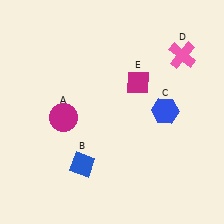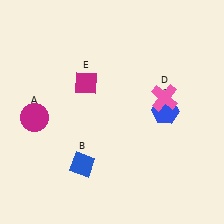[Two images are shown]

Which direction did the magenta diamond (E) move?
The magenta diamond (E) moved left.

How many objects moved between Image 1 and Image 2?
3 objects moved between the two images.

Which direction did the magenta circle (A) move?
The magenta circle (A) moved left.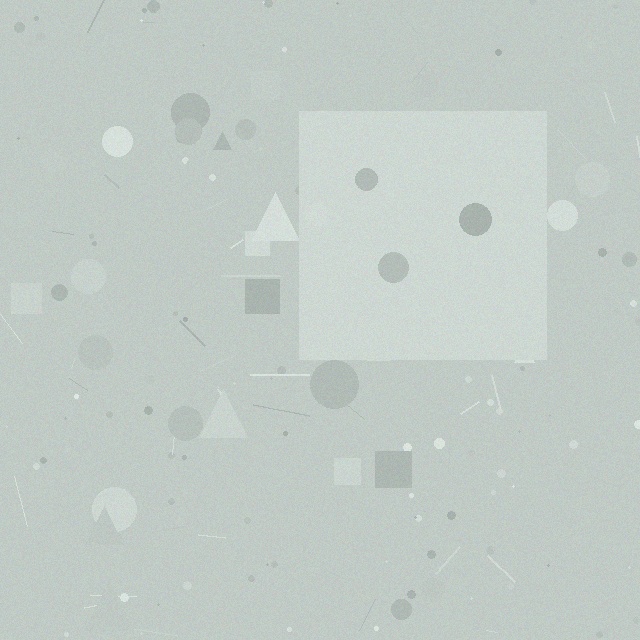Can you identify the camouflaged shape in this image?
The camouflaged shape is a square.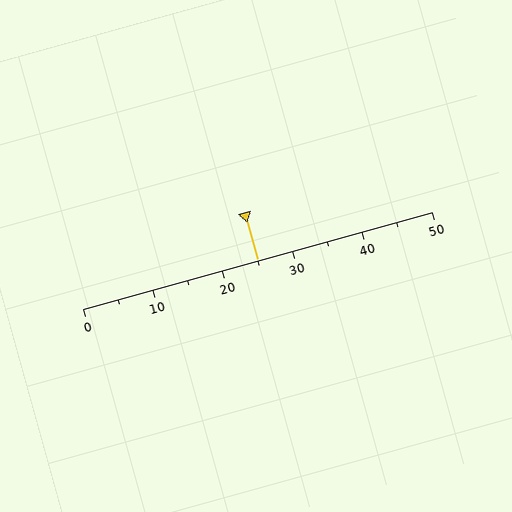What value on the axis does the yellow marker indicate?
The marker indicates approximately 25.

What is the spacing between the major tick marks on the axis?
The major ticks are spaced 10 apart.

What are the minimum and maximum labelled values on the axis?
The axis runs from 0 to 50.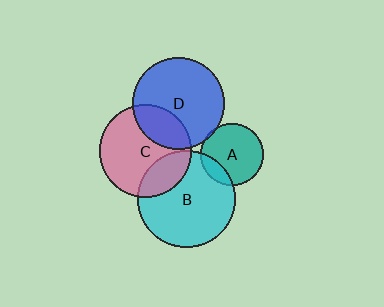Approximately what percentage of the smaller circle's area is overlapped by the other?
Approximately 25%.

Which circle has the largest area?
Circle B (cyan).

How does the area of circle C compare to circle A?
Approximately 2.2 times.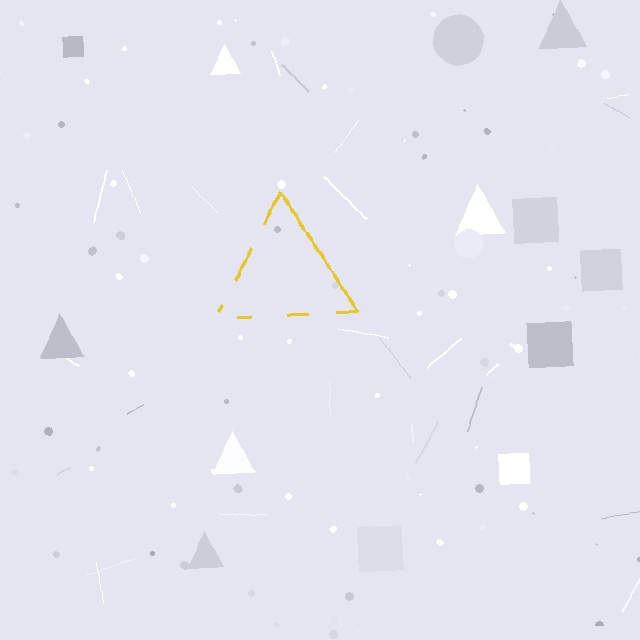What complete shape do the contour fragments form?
The contour fragments form a triangle.